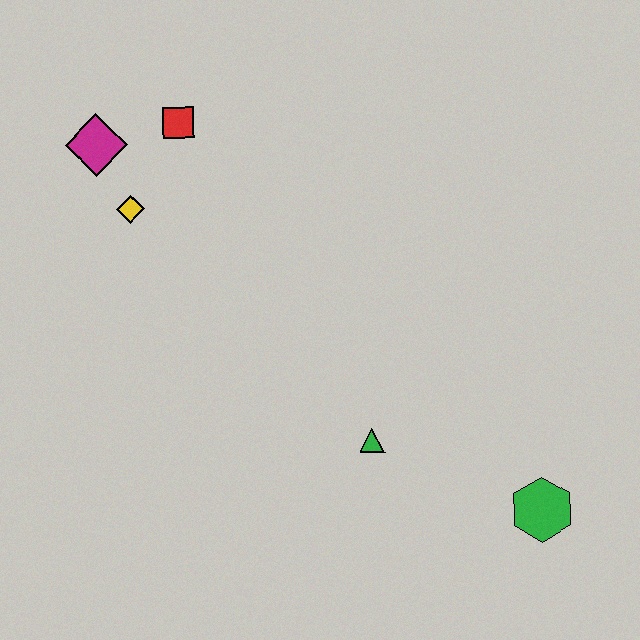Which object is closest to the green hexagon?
The green triangle is closest to the green hexagon.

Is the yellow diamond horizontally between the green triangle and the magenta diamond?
Yes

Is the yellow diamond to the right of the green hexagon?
No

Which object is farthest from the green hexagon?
The magenta diamond is farthest from the green hexagon.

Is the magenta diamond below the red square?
Yes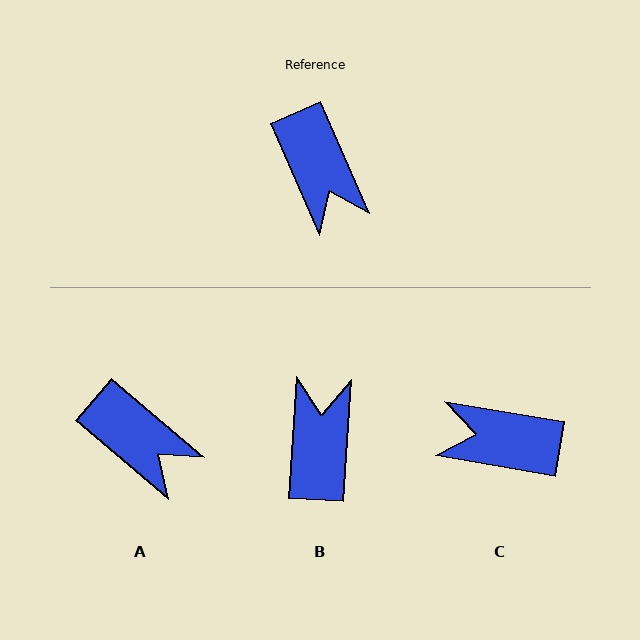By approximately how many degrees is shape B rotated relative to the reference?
Approximately 153 degrees counter-clockwise.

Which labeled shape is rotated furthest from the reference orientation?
B, about 153 degrees away.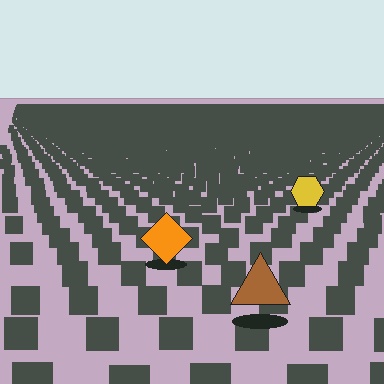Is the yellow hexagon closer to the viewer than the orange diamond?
No. The orange diamond is closer — you can tell from the texture gradient: the ground texture is coarser near it.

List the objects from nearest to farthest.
From nearest to farthest: the brown triangle, the orange diamond, the yellow hexagon.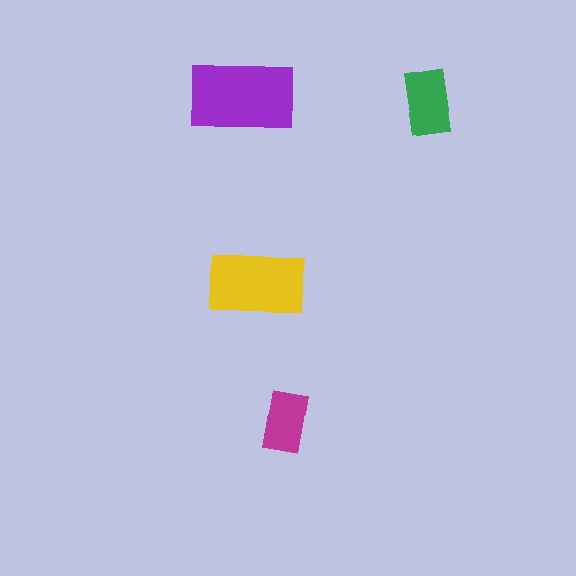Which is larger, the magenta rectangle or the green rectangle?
The green one.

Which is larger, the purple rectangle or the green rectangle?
The purple one.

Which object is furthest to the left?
The purple rectangle is leftmost.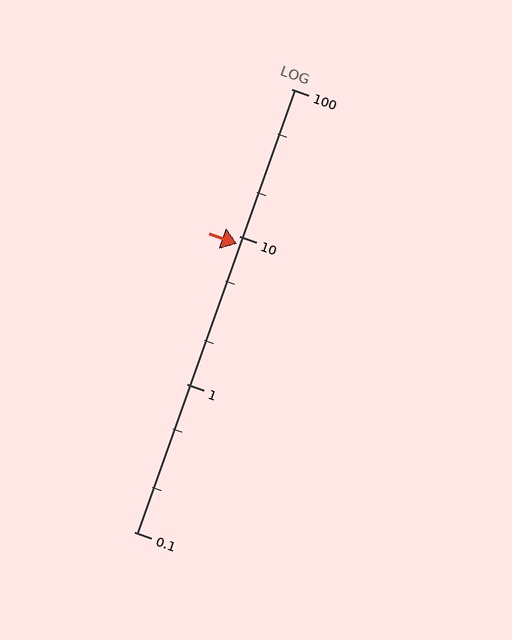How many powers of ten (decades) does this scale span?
The scale spans 3 decades, from 0.1 to 100.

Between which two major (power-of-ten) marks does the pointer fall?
The pointer is between 1 and 10.